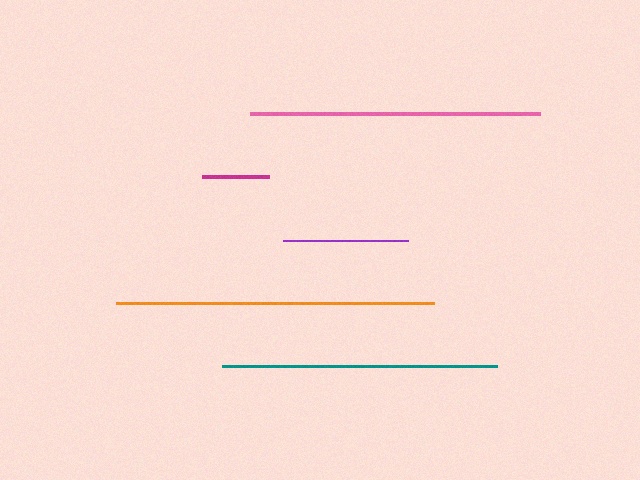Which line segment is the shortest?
The magenta line is the shortest at approximately 67 pixels.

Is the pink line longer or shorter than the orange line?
The orange line is longer than the pink line.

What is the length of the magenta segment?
The magenta segment is approximately 67 pixels long.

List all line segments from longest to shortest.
From longest to shortest: orange, pink, teal, purple, magenta.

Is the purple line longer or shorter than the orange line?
The orange line is longer than the purple line.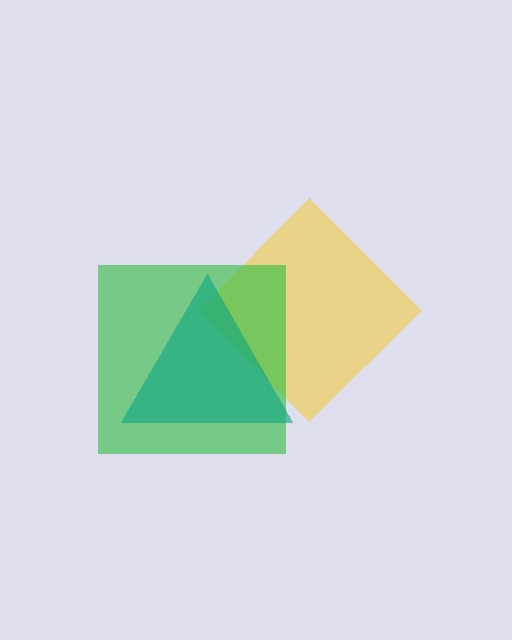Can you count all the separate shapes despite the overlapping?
Yes, there are 3 separate shapes.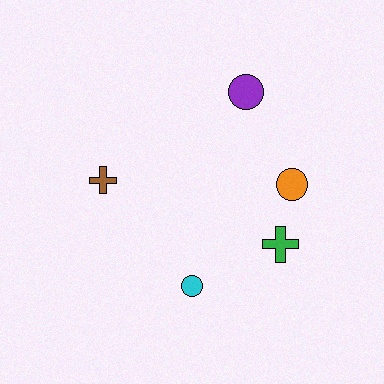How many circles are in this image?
There are 3 circles.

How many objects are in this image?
There are 5 objects.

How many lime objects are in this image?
There are no lime objects.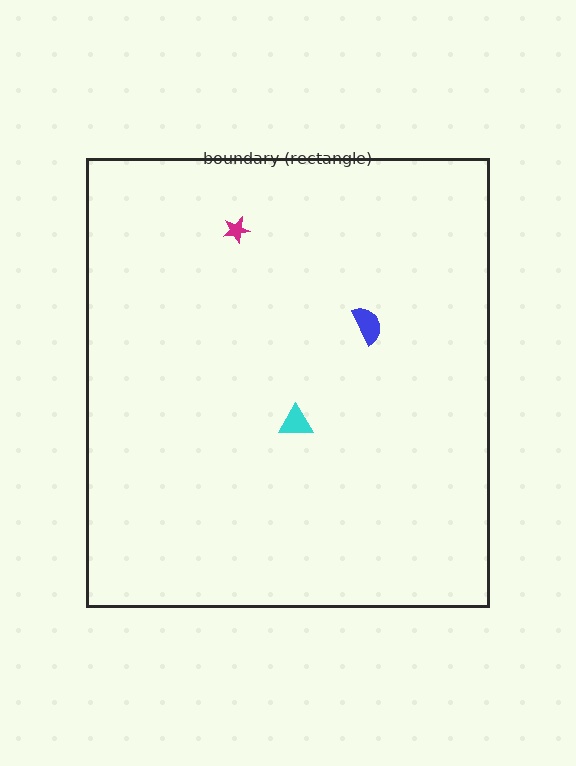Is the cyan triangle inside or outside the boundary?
Inside.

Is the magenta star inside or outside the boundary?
Inside.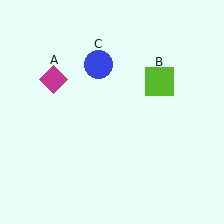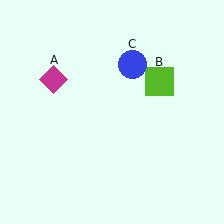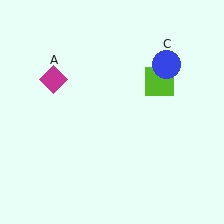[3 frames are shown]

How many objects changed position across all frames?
1 object changed position: blue circle (object C).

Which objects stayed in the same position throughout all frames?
Magenta diamond (object A) and lime square (object B) remained stationary.